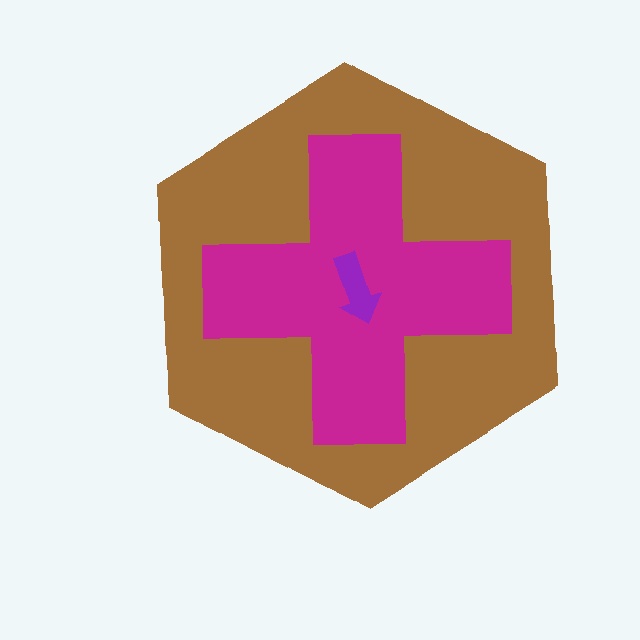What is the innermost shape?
The purple arrow.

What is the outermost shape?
The brown hexagon.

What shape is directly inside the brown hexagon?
The magenta cross.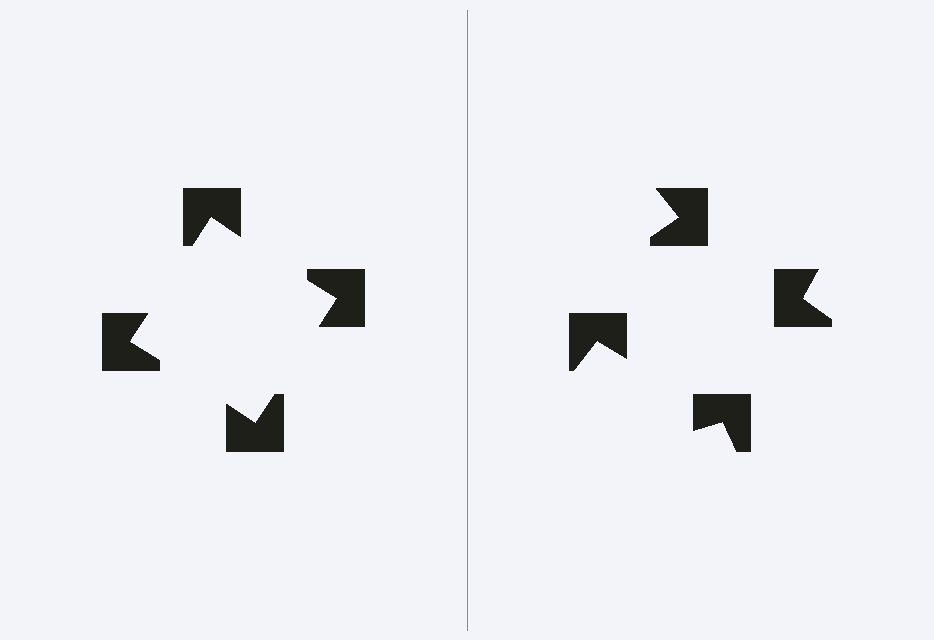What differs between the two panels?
The notched squares are positioned identically on both sides; only the wedge orientations differ. On the left they align to a square; on the right they are misaligned.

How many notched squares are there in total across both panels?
8 — 4 on each side.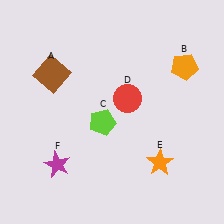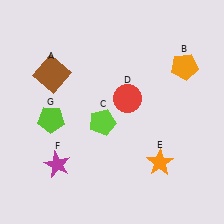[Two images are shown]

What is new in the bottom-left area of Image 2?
A lime pentagon (G) was added in the bottom-left area of Image 2.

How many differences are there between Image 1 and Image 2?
There is 1 difference between the two images.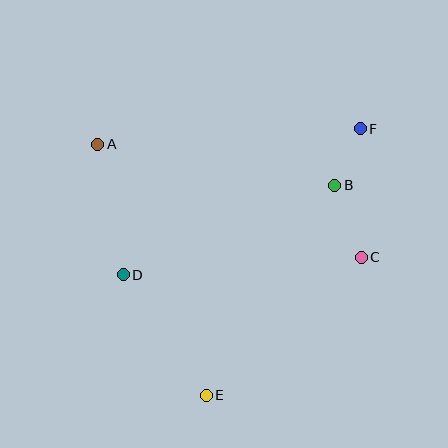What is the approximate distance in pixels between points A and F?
The distance between A and F is approximately 263 pixels.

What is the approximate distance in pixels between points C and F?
The distance between C and F is approximately 128 pixels.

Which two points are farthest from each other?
Points E and F are farthest from each other.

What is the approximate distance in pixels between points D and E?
The distance between D and E is approximately 146 pixels.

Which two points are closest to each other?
Points B and F are closest to each other.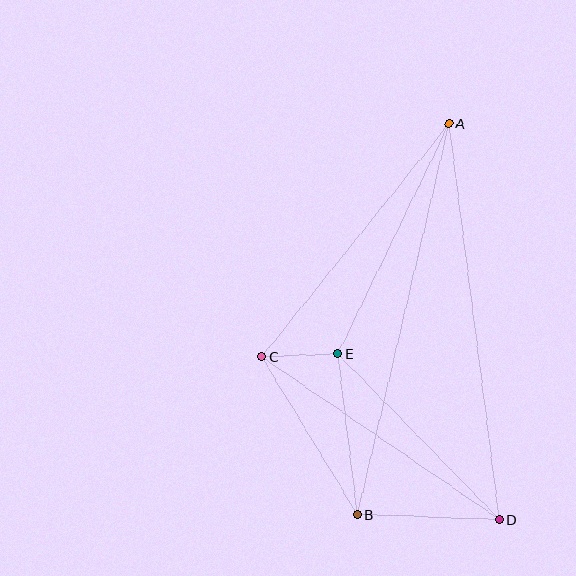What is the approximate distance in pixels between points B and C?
The distance between B and C is approximately 185 pixels.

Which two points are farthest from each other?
Points A and B are farthest from each other.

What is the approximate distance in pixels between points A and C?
The distance between A and C is approximately 299 pixels.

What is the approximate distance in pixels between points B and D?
The distance between B and D is approximately 142 pixels.